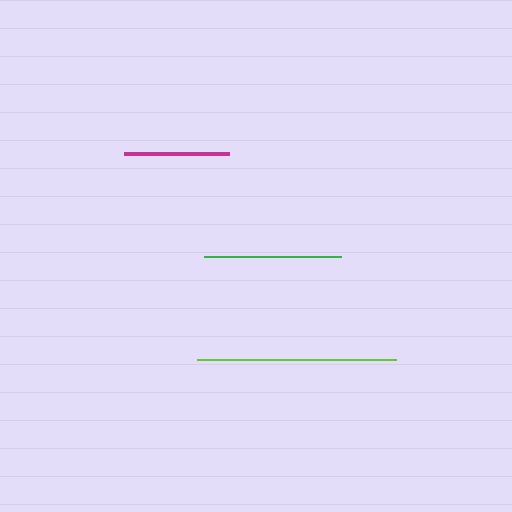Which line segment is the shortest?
The magenta line is the shortest at approximately 106 pixels.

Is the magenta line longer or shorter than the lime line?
The lime line is longer than the magenta line.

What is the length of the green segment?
The green segment is approximately 137 pixels long.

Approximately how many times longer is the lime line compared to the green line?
The lime line is approximately 1.4 times the length of the green line.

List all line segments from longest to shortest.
From longest to shortest: lime, green, magenta.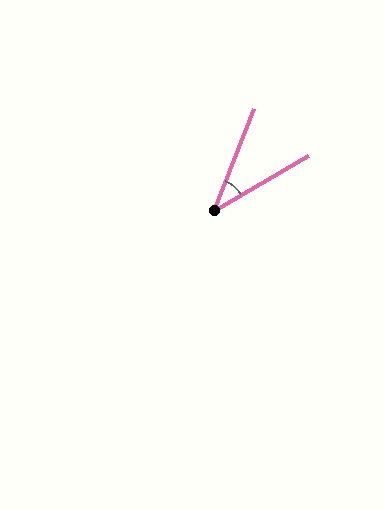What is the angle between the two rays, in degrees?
Approximately 38 degrees.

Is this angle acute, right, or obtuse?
It is acute.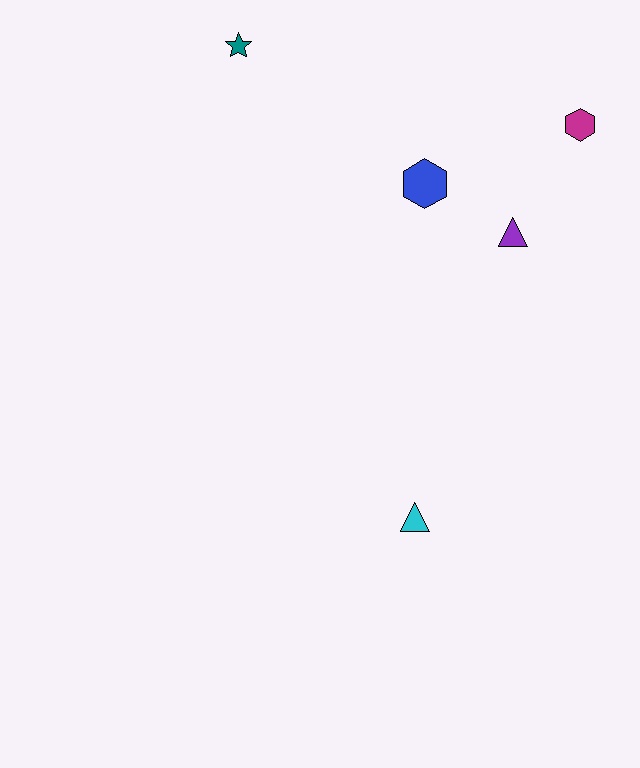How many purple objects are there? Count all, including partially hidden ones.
There is 1 purple object.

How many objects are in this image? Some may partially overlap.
There are 5 objects.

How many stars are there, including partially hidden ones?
There is 1 star.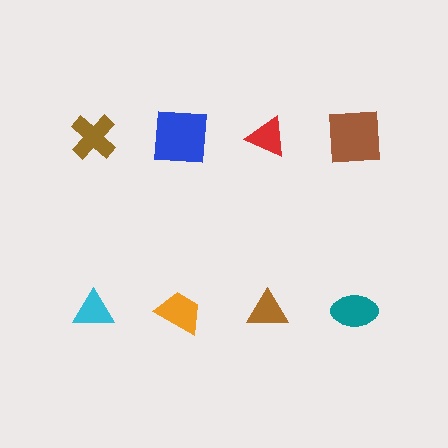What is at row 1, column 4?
A brown square.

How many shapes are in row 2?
4 shapes.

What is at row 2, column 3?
A brown triangle.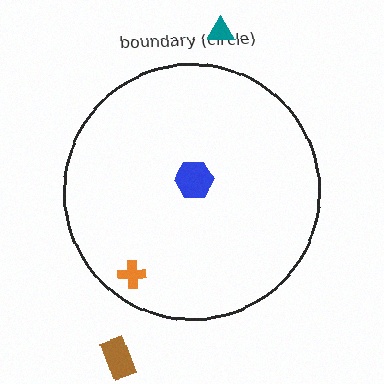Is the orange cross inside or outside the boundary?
Inside.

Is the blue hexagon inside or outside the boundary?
Inside.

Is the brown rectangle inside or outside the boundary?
Outside.